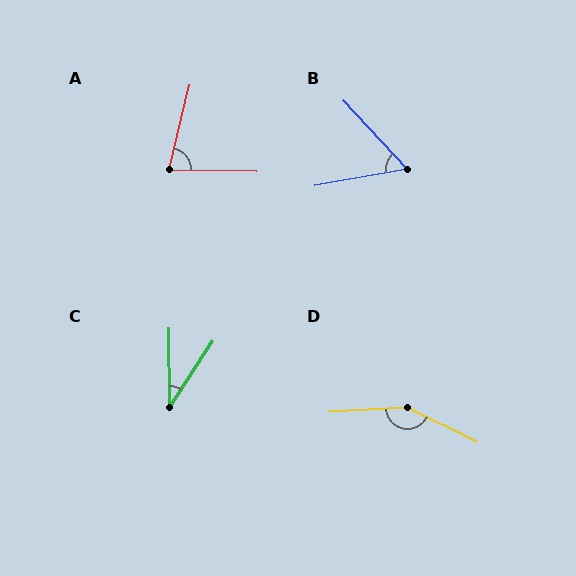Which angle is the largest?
D, at approximately 151 degrees.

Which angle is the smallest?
C, at approximately 33 degrees.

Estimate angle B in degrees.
Approximately 57 degrees.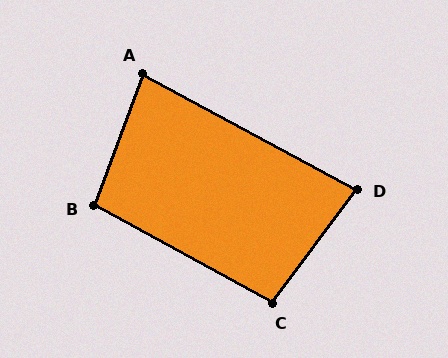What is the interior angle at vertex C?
Approximately 98 degrees (obtuse).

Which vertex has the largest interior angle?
B, at approximately 98 degrees.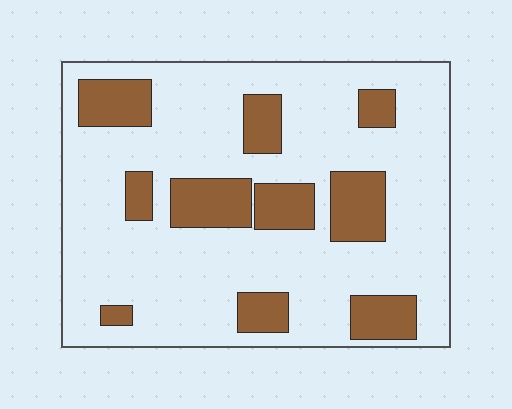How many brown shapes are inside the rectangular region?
10.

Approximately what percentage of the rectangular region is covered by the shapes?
Approximately 25%.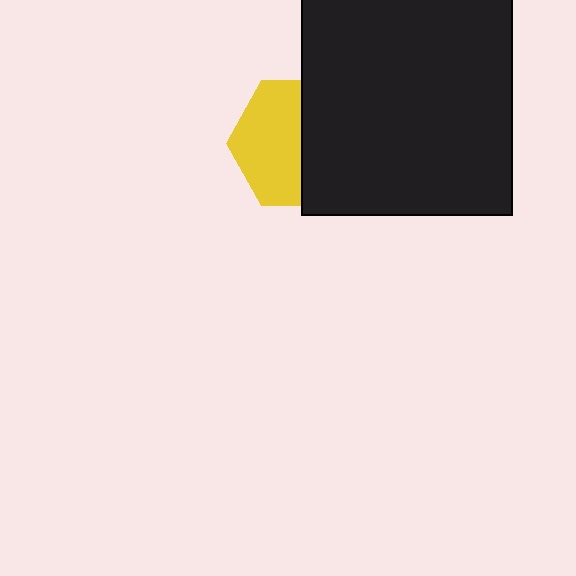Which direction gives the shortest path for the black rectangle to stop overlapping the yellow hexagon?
Moving right gives the shortest separation.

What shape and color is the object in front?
The object in front is a black rectangle.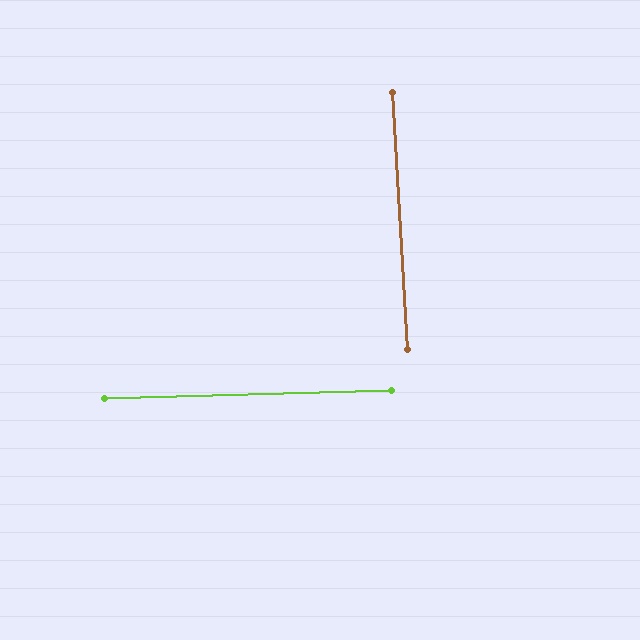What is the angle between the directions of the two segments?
Approximately 88 degrees.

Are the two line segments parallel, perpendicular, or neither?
Perpendicular — they meet at approximately 88°.